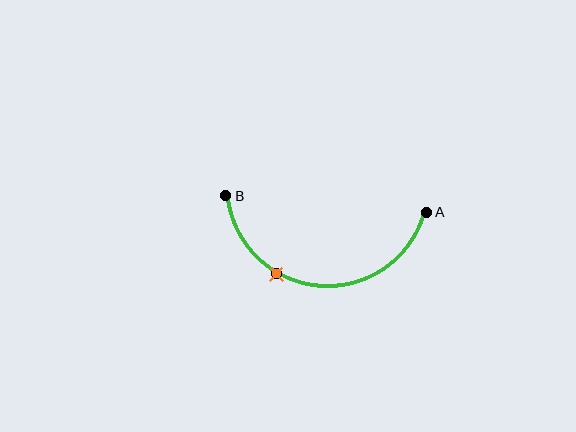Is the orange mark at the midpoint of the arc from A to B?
No. The orange mark lies on the arc but is closer to endpoint B. The arc midpoint would be at the point on the curve equidistant along the arc from both A and B.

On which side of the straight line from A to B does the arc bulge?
The arc bulges below the straight line connecting A and B.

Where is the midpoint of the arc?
The arc midpoint is the point on the curve farthest from the straight line joining A and B. It sits below that line.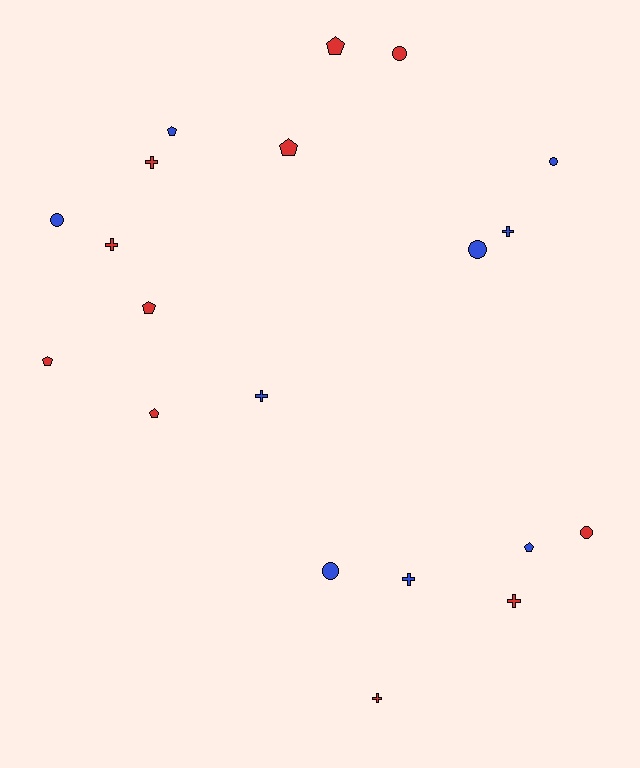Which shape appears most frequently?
Pentagon, with 7 objects.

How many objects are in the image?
There are 20 objects.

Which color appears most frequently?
Red, with 11 objects.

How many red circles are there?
There are 2 red circles.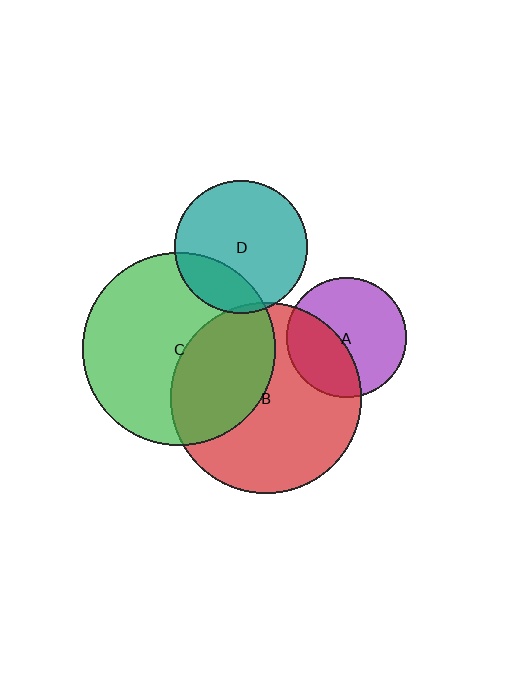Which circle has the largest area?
Circle C (green).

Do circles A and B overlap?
Yes.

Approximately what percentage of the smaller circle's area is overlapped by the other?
Approximately 40%.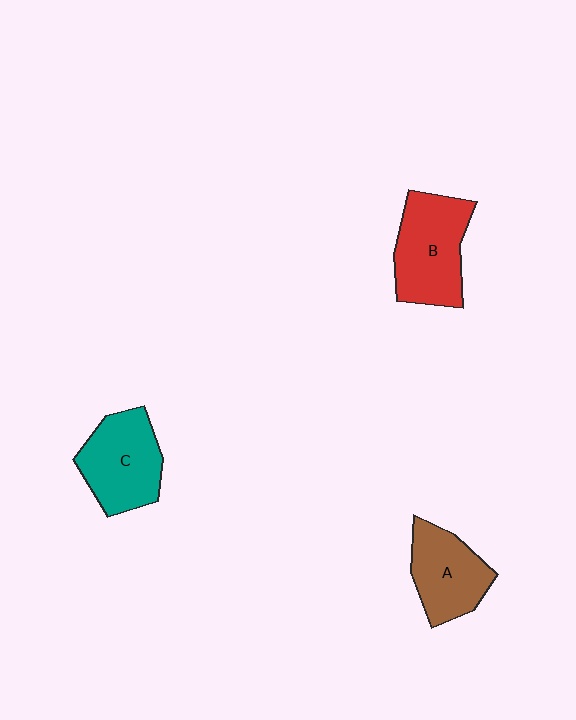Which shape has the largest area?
Shape B (red).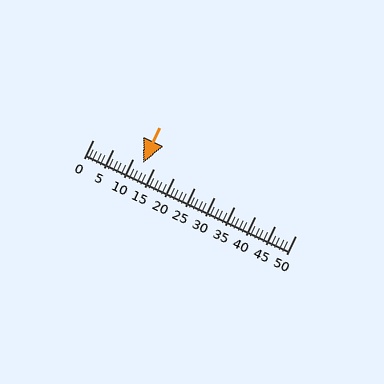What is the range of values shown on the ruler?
The ruler shows values from 0 to 50.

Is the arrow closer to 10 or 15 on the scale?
The arrow is closer to 10.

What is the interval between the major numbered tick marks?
The major tick marks are spaced 5 units apart.